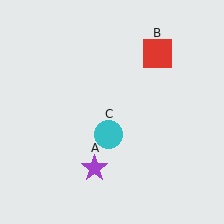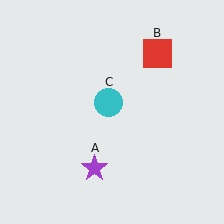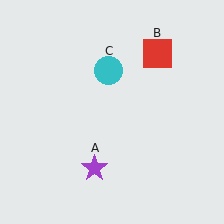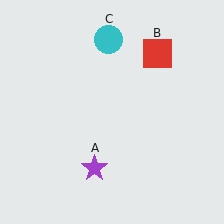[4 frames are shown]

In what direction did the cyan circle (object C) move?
The cyan circle (object C) moved up.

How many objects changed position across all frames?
1 object changed position: cyan circle (object C).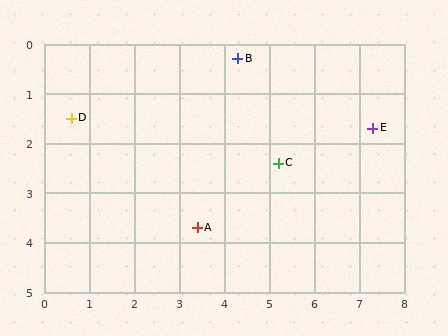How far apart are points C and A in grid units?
Points C and A are about 2.2 grid units apart.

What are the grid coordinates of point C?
Point C is at approximately (5.2, 2.4).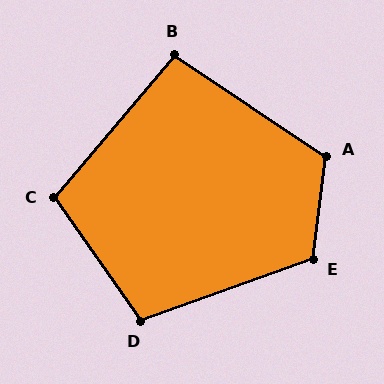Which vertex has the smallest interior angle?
B, at approximately 96 degrees.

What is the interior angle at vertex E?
Approximately 117 degrees (obtuse).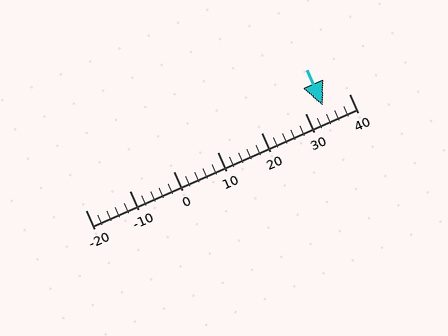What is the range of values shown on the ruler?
The ruler shows values from -20 to 40.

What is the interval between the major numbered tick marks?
The major tick marks are spaced 10 units apart.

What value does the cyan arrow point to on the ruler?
The cyan arrow points to approximately 34.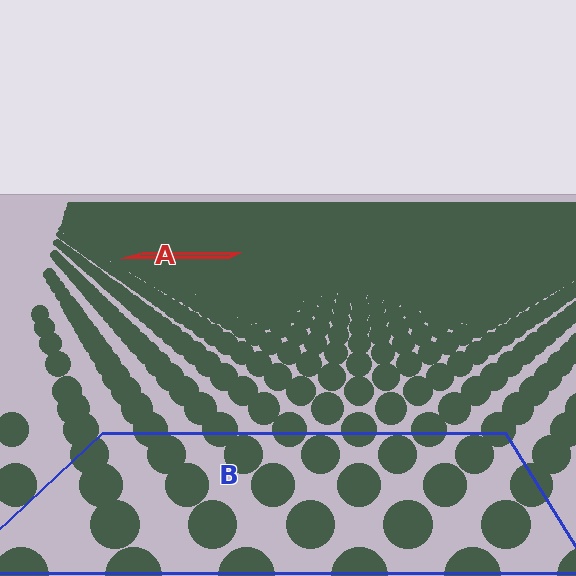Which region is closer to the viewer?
Region B is closer. The texture elements there are larger and more spread out.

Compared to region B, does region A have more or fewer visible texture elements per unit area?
Region A has more texture elements per unit area — they are packed more densely because it is farther away.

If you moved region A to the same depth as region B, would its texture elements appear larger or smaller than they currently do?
They would appear larger. At a closer depth, the same texture elements are projected at a bigger on-screen size.